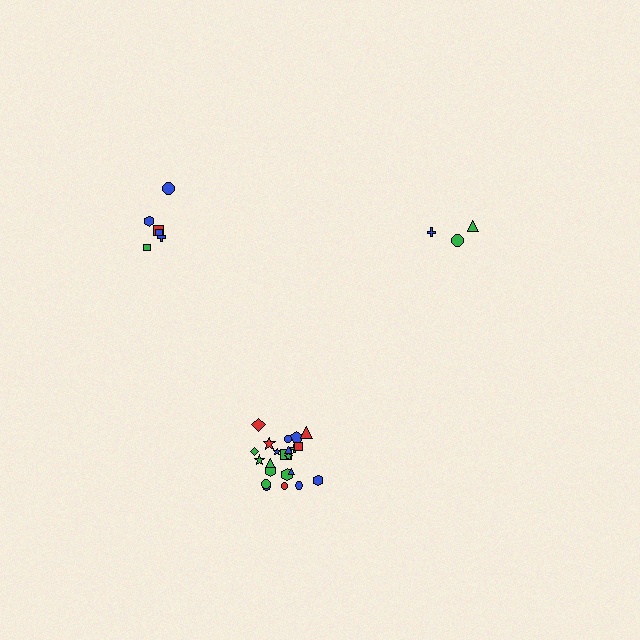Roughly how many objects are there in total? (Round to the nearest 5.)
Roughly 30 objects in total.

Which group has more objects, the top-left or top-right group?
The top-left group.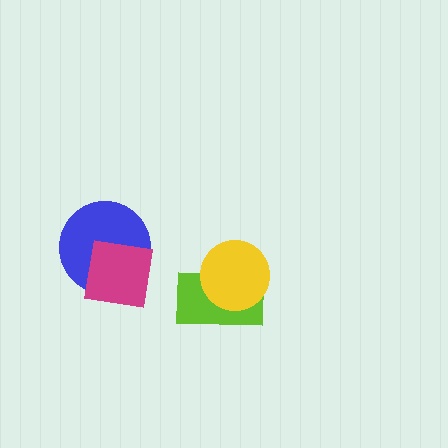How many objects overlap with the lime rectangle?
1 object overlaps with the lime rectangle.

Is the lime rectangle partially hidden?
Yes, it is partially covered by another shape.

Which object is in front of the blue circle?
The magenta square is in front of the blue circle.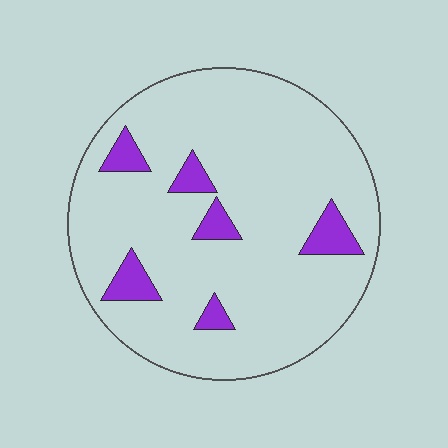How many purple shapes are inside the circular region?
6.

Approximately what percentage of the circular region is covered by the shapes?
Approximately 10%.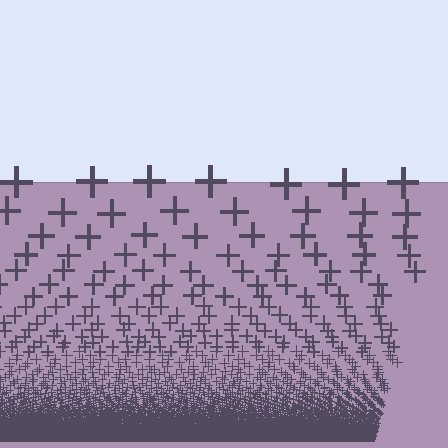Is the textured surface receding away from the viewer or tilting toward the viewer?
The surface appears to tilt toward the viewer. Texture elements get larger and sparser toward the top.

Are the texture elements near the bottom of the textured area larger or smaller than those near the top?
Smaller. The gradient is inverted — elements near the bottom are smaller and denser.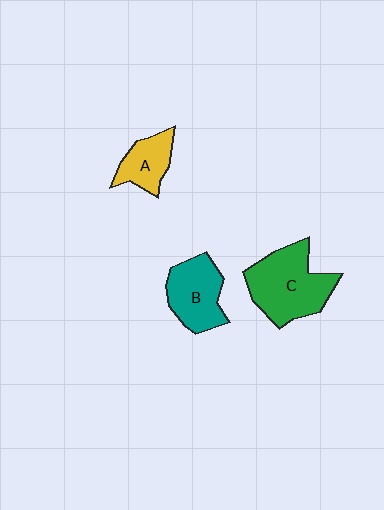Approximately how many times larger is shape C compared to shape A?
Approximately 2.0 times.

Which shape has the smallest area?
Shape A (yellow).